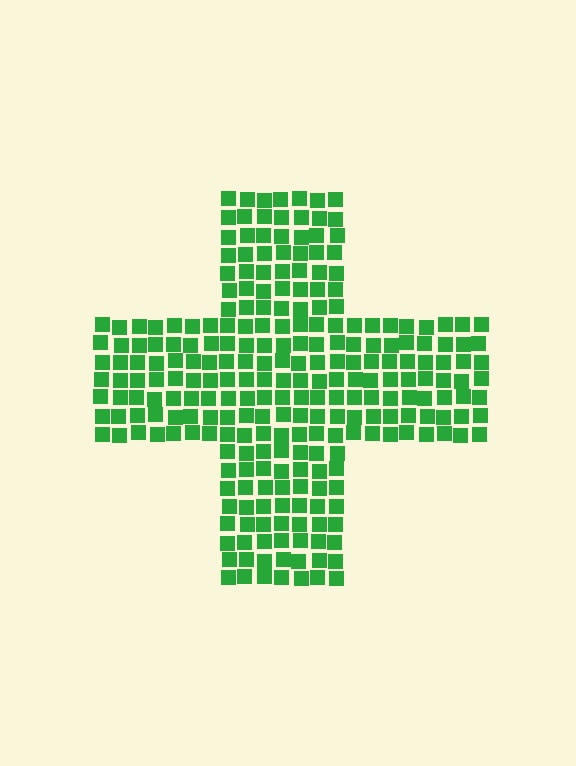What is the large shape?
The large shape is a cross.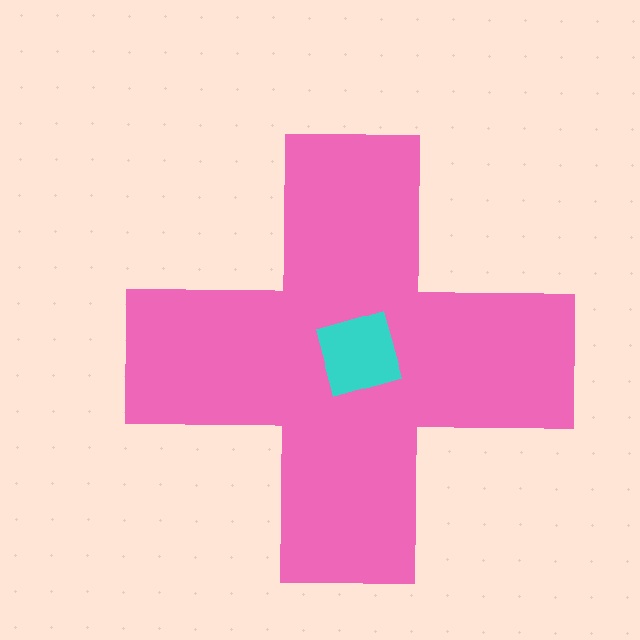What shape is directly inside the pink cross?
The cyan square.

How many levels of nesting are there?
2.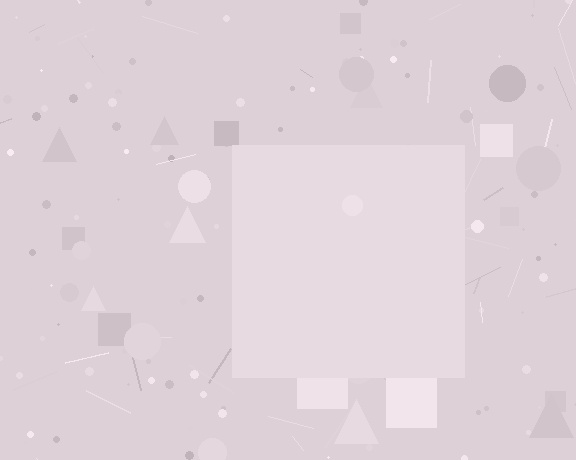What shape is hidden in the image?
A square is hidden in the image.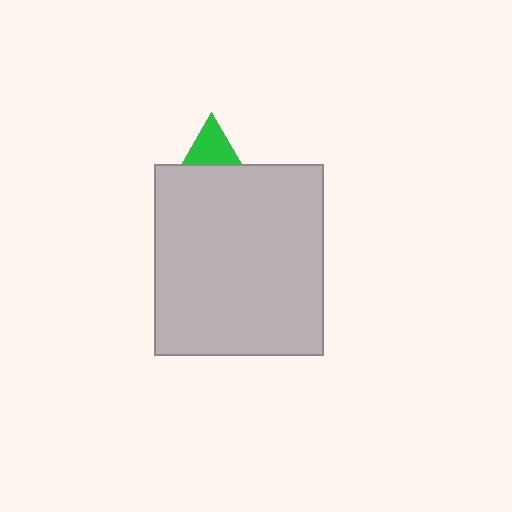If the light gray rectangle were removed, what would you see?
You would see the complete green triangle.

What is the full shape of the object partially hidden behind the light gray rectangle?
The partially hidden object is a green triangle.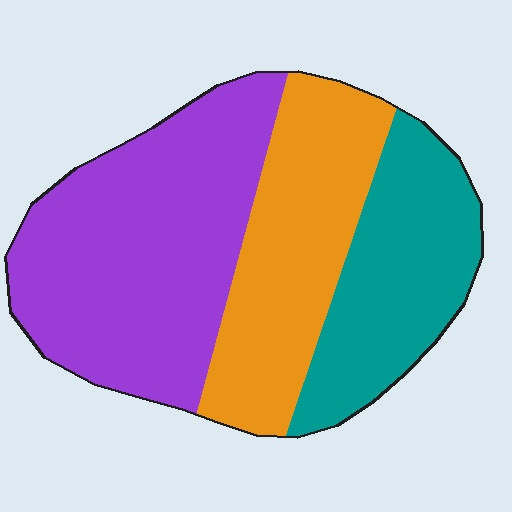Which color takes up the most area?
Purple, at roughly 45%.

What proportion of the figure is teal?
Teal covers roughly 25% of the figure.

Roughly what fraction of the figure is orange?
Orange covers about 30% of the figure.